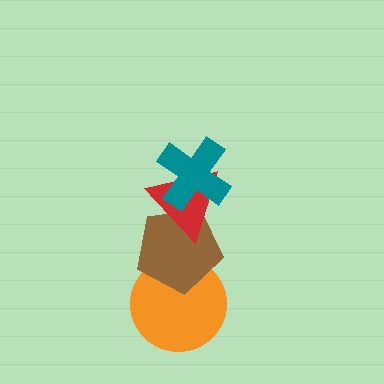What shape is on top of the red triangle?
The teal cross is on top of the red triangle.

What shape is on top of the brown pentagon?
The red triangle is on top of the brown pentagon.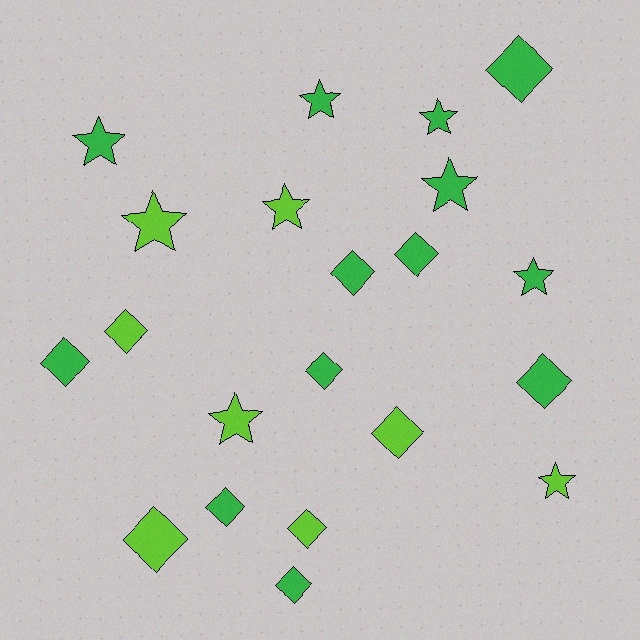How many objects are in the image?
There are 21 objects.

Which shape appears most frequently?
Diamond, with 12 objects.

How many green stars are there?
There are 5 green stars.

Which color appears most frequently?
Green, with 13 objects.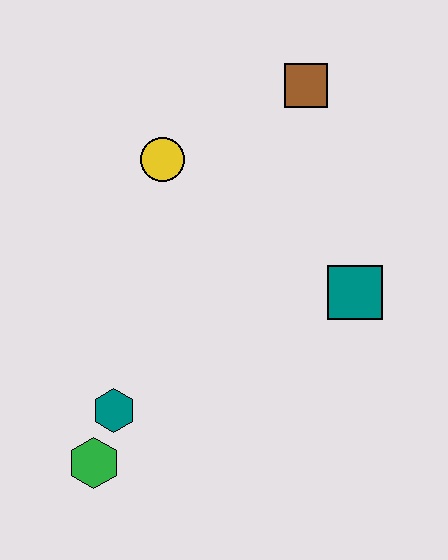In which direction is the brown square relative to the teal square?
The brown square is above the teal square.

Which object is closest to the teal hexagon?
The green hexagon is closest to the teal hexagon.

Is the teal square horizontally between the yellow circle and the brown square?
No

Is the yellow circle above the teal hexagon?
Yes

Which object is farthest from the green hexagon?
The brown square is farthest from the green hexagon.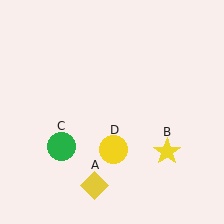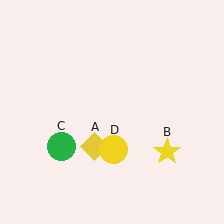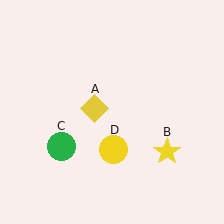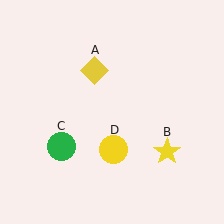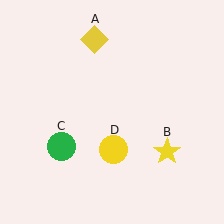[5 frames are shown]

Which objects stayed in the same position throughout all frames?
Yellow star (object B) and green circle (object C) and yellow circle (object D) remained stationary.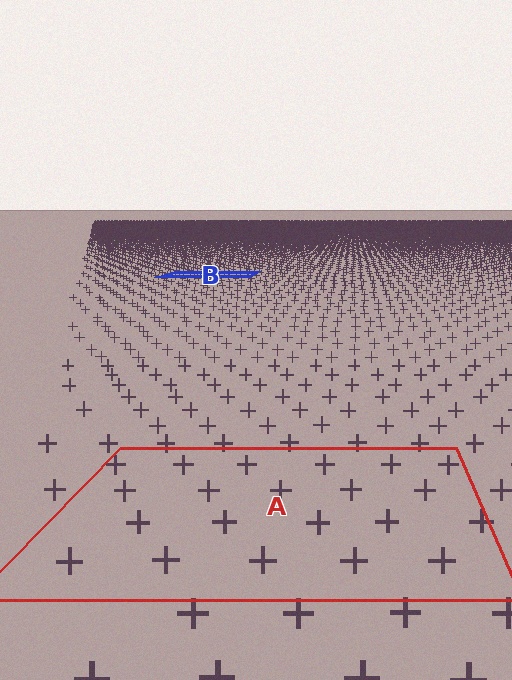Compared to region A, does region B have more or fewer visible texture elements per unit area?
Region B has more texture elements per unit area — they are packed more densely because it is farther away.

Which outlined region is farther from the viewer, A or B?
Region B is farther from the viewer — the texture elements inside it appear smaller and more densely packed.